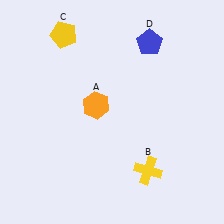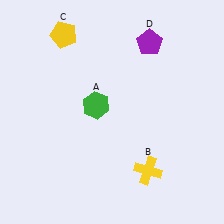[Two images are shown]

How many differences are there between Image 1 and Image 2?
There are 2 differences between the two images.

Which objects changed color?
A changed from orange to green. D changed from blue to purple.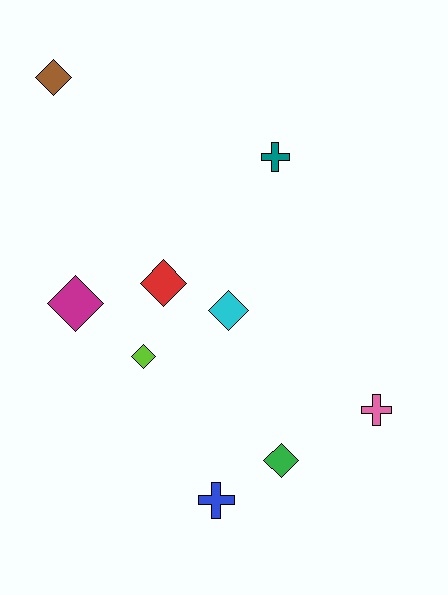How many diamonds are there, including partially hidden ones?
There are 6 diamonds.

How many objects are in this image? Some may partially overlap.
There are 9 objects.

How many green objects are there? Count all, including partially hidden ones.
There is 1 green object.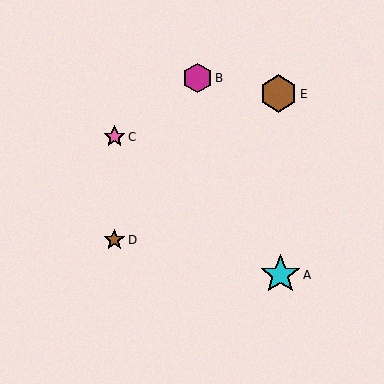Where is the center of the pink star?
The center of the pink star is at (114, 137).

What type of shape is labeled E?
Shape E is a brown hexagon.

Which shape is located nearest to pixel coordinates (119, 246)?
The brown star (labeled D) at (114, 240) is nearest to that location.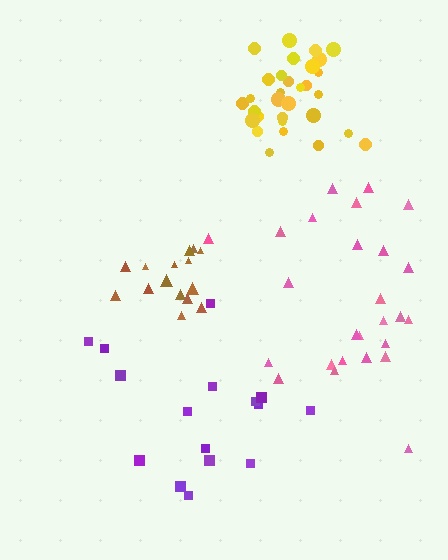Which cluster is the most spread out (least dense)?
Purple.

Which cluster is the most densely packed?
Yellow.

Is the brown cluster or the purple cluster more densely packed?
Brown.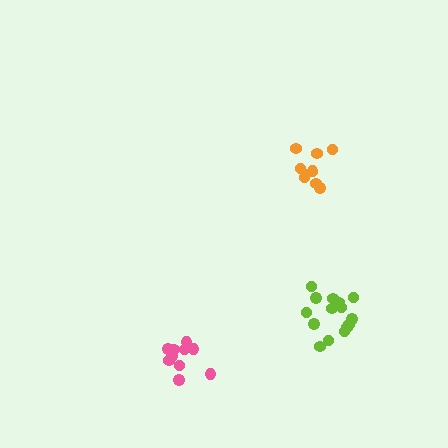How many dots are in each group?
Group 1: 10 dots, Group 2: 10 dots, Group 3: 15 dots (35 total).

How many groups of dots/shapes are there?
There are 3 groups.